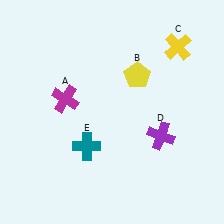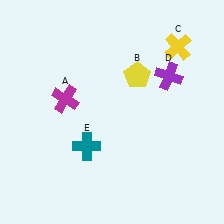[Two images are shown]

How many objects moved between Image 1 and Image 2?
1 object moved between the two images.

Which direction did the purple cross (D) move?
The purple cross (D) moved up.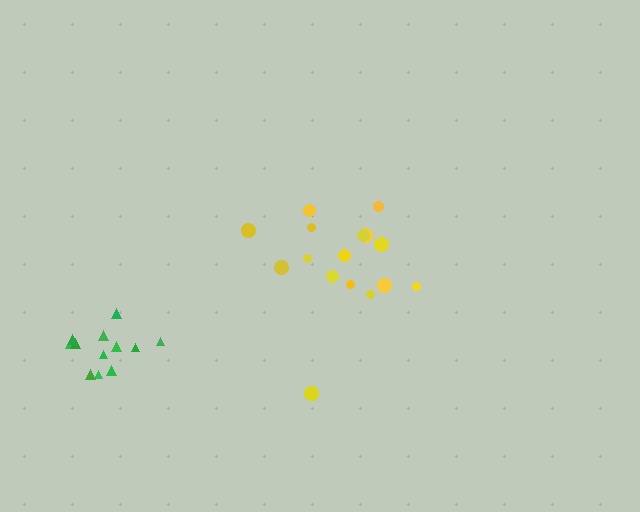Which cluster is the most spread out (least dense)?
Yellow.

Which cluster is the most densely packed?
Green.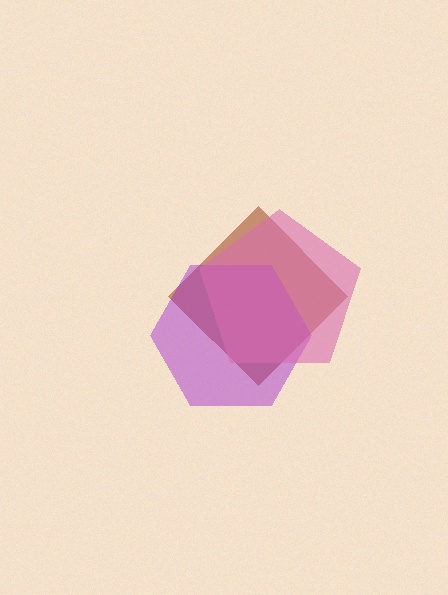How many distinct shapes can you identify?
There are 3 distinct shapes: a brown diamond, a purple hexagon, a pink pentagon.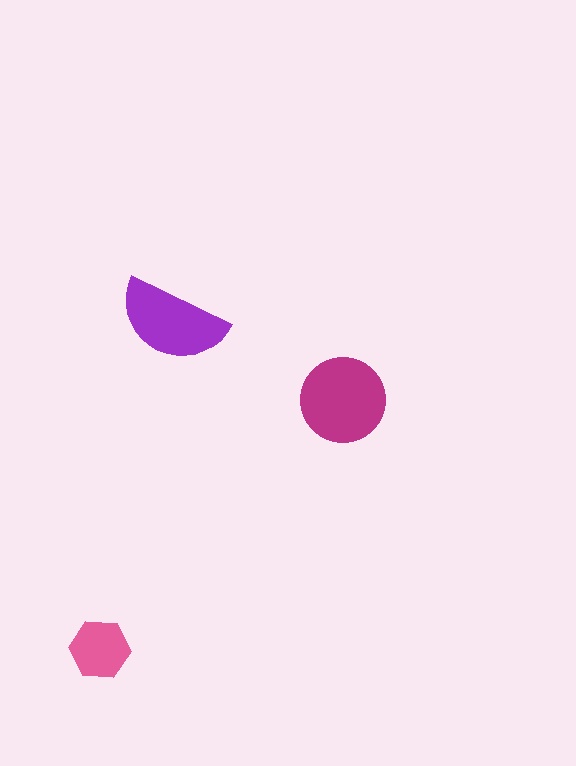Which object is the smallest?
The pink hexagon.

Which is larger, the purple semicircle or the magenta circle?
The magenta circle.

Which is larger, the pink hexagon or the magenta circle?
The magenta circle.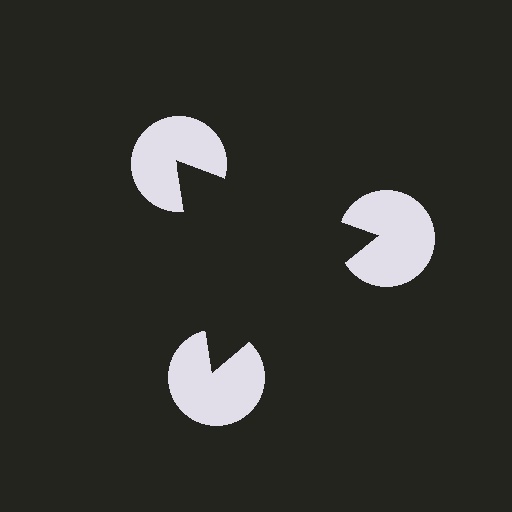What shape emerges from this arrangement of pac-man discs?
An illusory triangle — its edges are inferred from the aligned wedge cuts in the pac-man discs, not physically drawn.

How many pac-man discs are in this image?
There are 3 — one at each vertex of the illusory triangle.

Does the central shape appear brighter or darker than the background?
It typically appears slightly darker than the background, even though no actual brightness change is drawn.